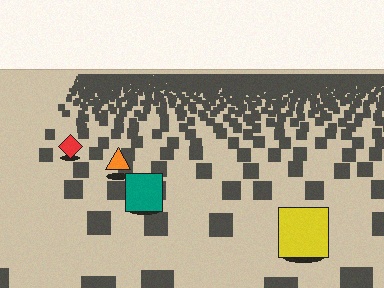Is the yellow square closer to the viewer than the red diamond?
Yes. The yellow square is closer — you can tell from the texture gradient: the ground texture is coarser near it.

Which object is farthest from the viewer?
The red diamond is farthest from the viewer. It appears smaller and the ground texture around it is denser.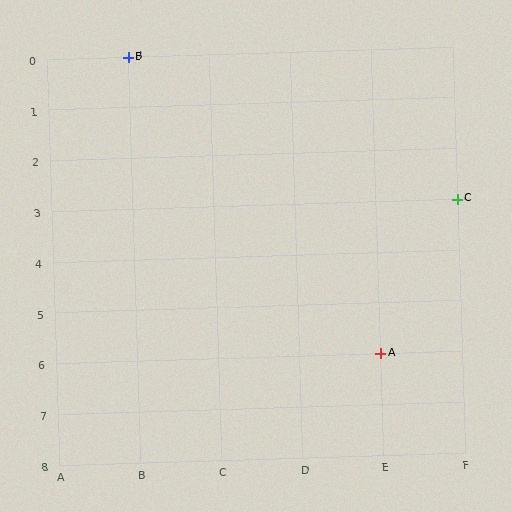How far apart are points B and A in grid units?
Points B and A are 3 columns and 6 rows apart (about 6.7 grid units diagonally).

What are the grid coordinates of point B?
Point B is at grid coordinates (B, 0).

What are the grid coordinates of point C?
Point C is at grid coordinates (F, 3).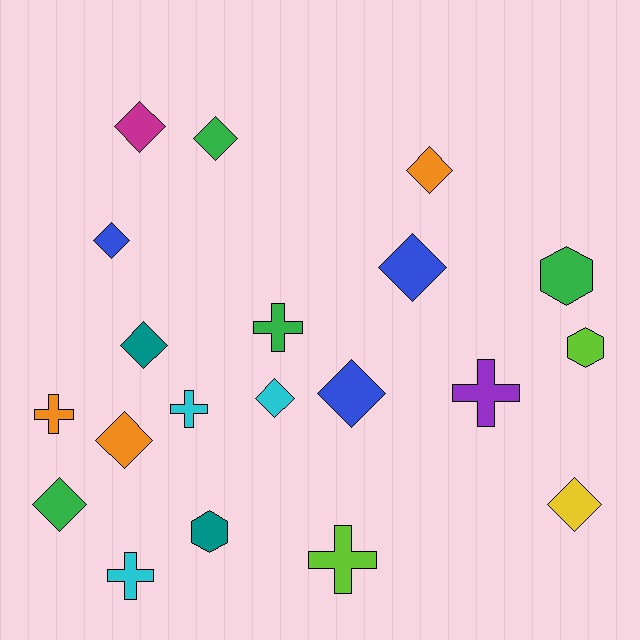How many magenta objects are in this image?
There is 1 magenta object.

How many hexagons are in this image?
There are 3 hexagons.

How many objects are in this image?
There are 20 objects.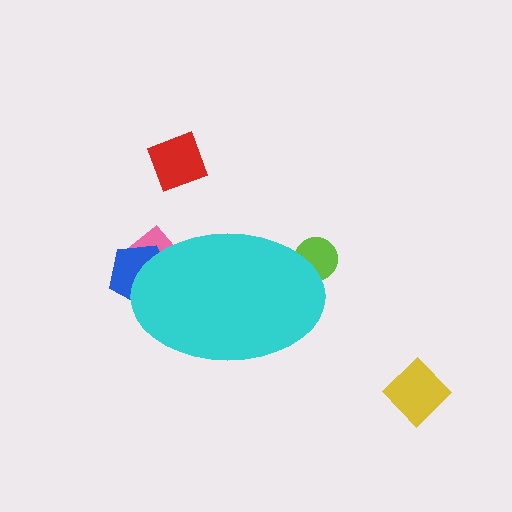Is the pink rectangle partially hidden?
Yes, the pink rectangle is partially hidden behind the cyan ellipse.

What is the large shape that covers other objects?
A cyan ellipse.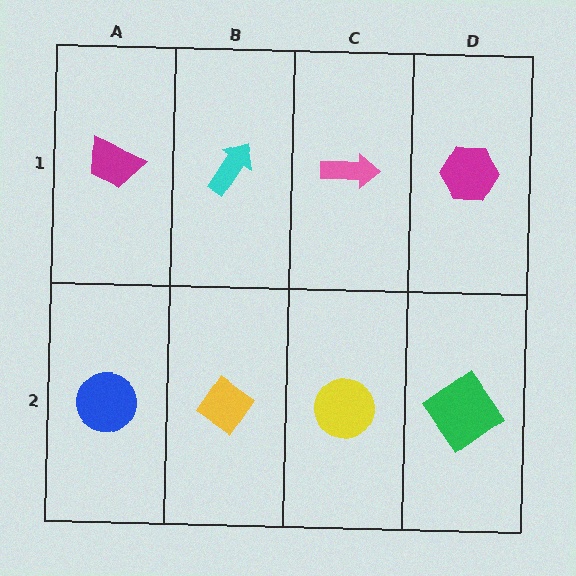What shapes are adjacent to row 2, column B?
A cyan arrow (row 1, column B), a blue circle (row 2, column A), a yellow circle (row 2, column C).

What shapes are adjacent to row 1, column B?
A yellow diamond (row 2, column B), a magenta trapezoid (row 1, column A), a pink arrow (row 1, column C).